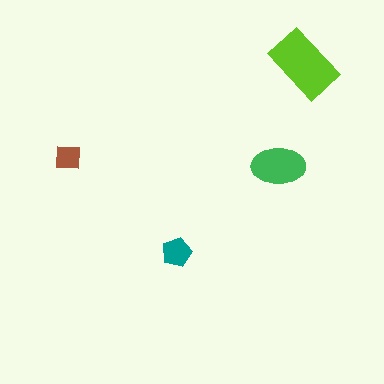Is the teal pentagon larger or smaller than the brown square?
Larger.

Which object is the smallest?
The brown square.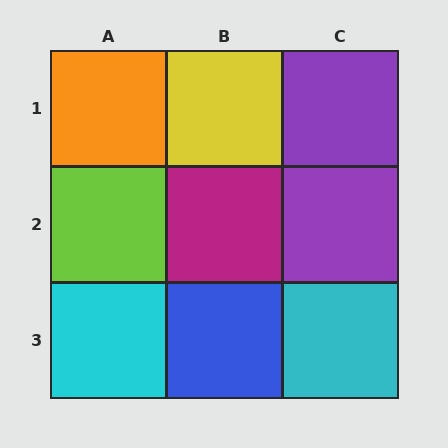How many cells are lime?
1 cell is lime.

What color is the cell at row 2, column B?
Magenta.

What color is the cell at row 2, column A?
Lime.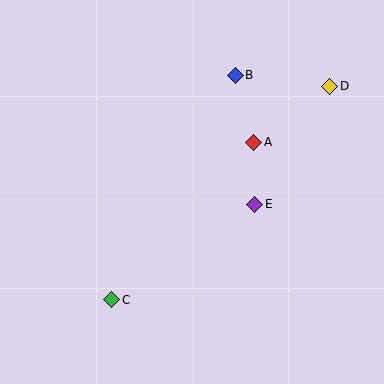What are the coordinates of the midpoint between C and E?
The midpoint between C and E is at (183, 252).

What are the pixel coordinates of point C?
Point C is at (112, 300).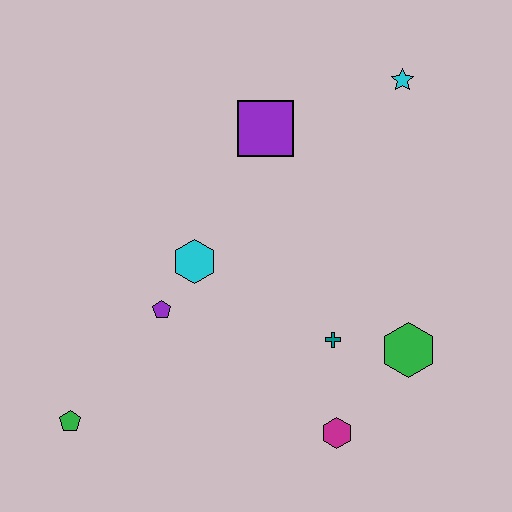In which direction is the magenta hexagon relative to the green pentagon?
The magenta hexagon is to the right of the green pentagon.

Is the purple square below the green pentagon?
No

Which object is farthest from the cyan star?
The green pentagon is farthest from the cyan star.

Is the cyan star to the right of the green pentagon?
Yes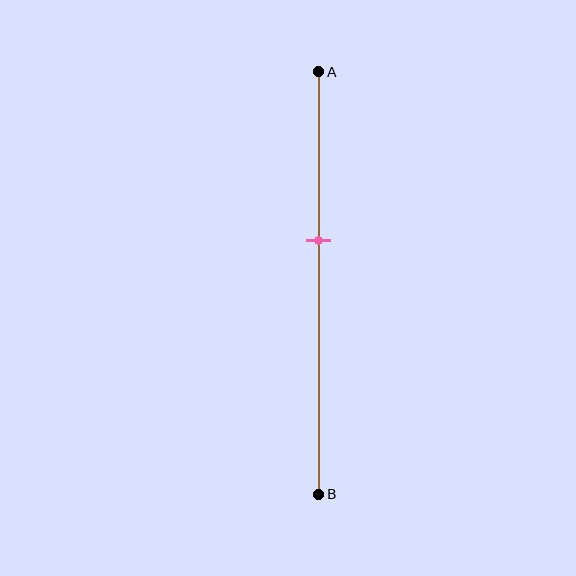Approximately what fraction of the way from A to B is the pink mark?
The pink mark is approximately 40% of the way from A to B.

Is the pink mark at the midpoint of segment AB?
No, the mark is at about 40% from A, not at the 50% midpoint.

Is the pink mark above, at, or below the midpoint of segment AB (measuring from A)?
The pink mark is above the midpoint of segment AB.